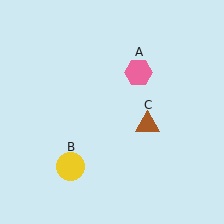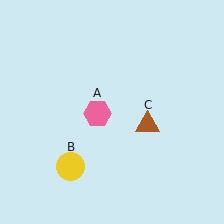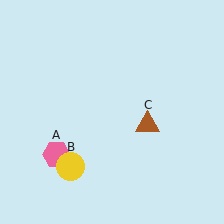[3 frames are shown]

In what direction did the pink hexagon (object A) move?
The pink hexagon (object A) moved down and to the left.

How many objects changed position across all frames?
1 object changed position: pink hexagon (object A).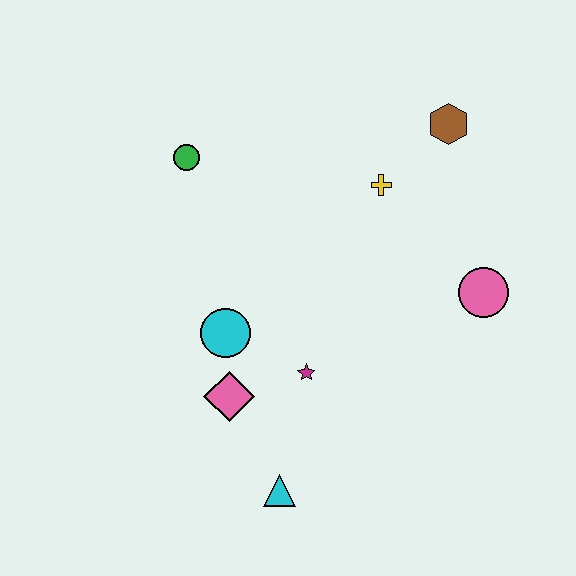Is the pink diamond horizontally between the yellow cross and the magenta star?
No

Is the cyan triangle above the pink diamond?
No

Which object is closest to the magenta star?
The pink diamond is closest to the magenta star.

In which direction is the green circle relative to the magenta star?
The green circle is above the magenta star.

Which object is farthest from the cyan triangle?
The brown hexagon is farthest from the cyan triangle.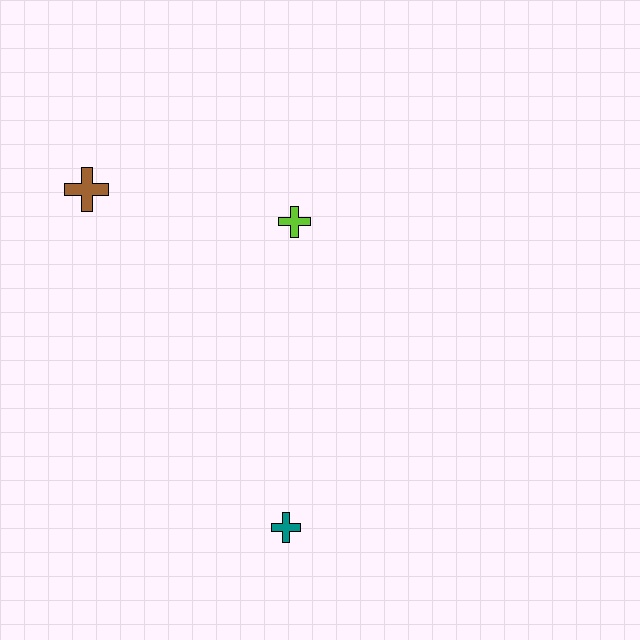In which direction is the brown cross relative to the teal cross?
The brown cross is above the teal cross.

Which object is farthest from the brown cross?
The teal cross is farthest from the brown cross.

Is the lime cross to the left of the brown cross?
No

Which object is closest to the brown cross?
The lime cross is closest to the brown cross.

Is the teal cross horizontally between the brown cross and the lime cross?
Yes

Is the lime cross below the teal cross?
No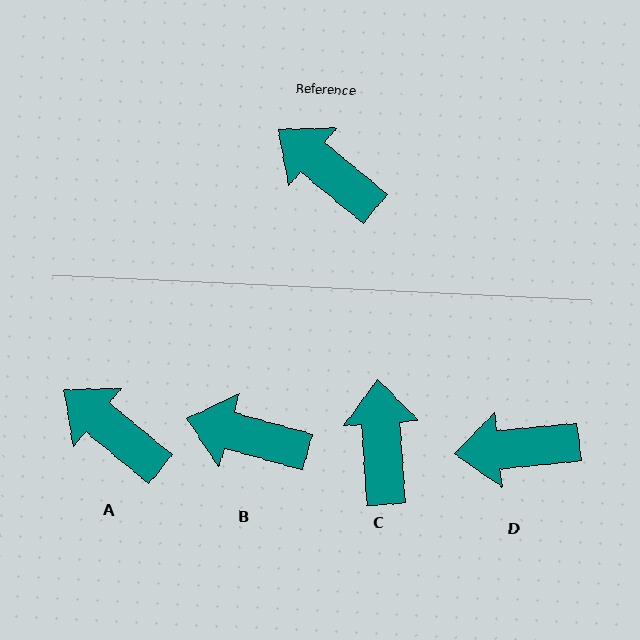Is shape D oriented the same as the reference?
No, it is off by about 45 degrees.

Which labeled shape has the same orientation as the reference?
A.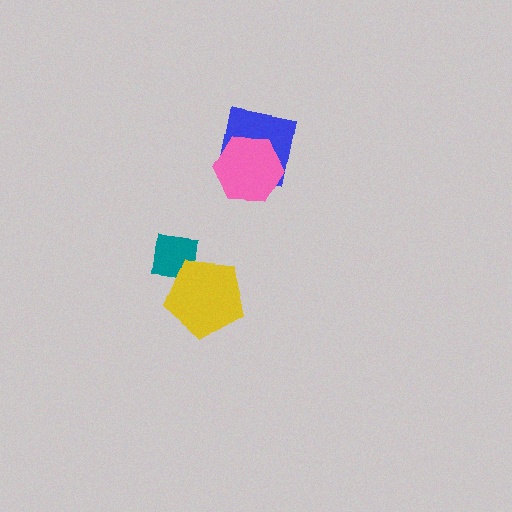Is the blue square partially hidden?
Yes, it is partially covered by another shape.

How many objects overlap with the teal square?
1 object overlaps with the teal square.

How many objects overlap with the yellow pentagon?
1 object overlaps with the yellow pentagon.